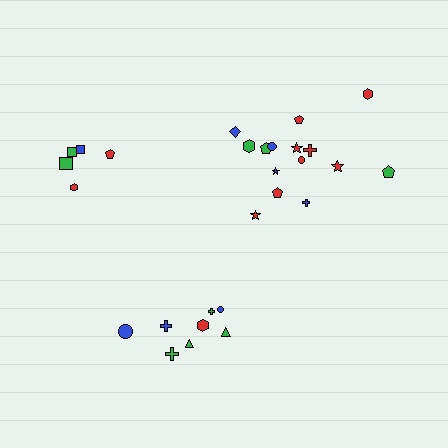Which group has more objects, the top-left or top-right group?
The top-right group.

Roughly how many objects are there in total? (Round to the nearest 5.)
Roughly 30 objects in total.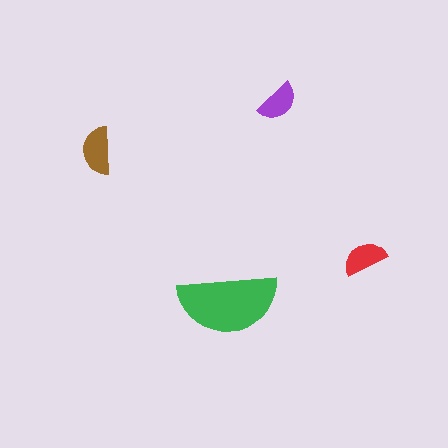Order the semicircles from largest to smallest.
the green one, the brown one, the red one, the purple one.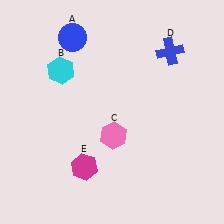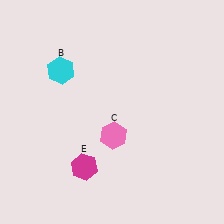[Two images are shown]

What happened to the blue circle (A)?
The blue circle (A) was removed in Image 2. It was in the top-left area of Image 1.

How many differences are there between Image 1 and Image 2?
There are 2 differences between the two images.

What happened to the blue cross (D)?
The blue cross (D) was removed in Image 2. It was in the top-right area of Image 1.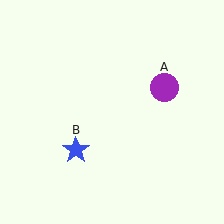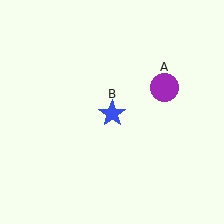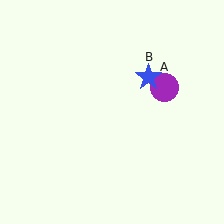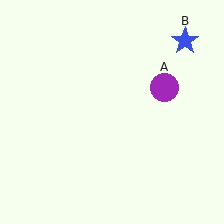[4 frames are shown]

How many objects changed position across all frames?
1 object changed position: blue star (object B).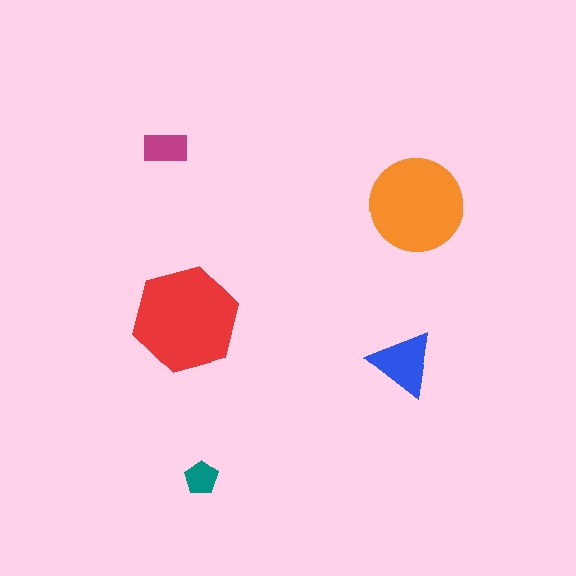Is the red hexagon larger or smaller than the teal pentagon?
Larger.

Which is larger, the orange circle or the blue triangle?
The orange circle.